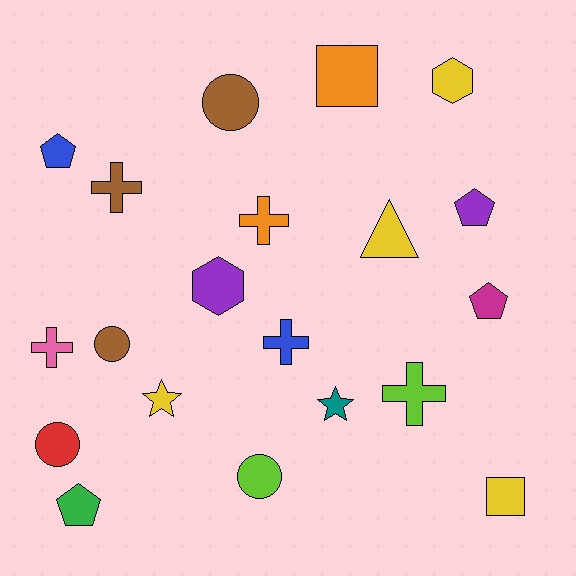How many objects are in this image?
There are 20 objects.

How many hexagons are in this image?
There are 2 hexagons.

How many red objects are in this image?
There is 1 red object.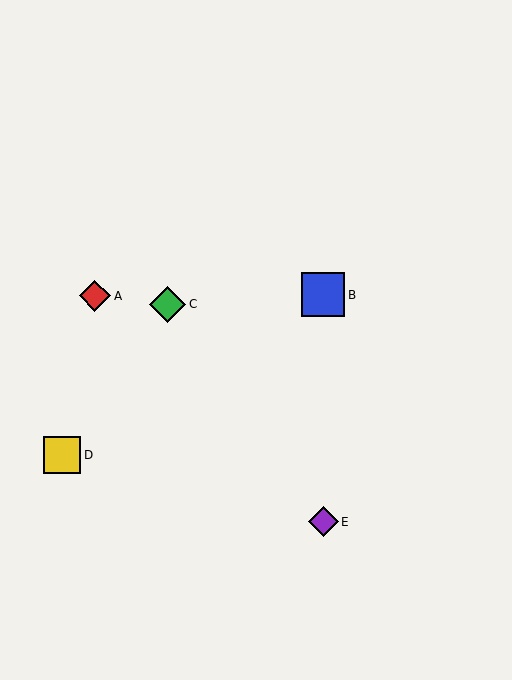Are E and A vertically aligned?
No, E is at x≈323 and A is at x≈95.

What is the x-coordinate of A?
Object A is at x≈95.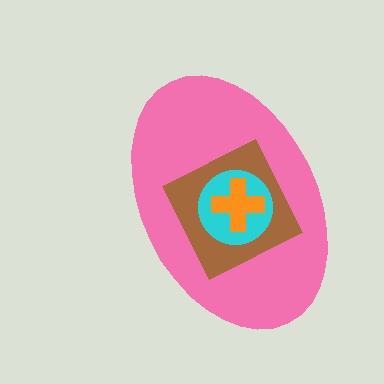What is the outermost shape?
The pink ellipse.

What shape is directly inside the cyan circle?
The orange cross.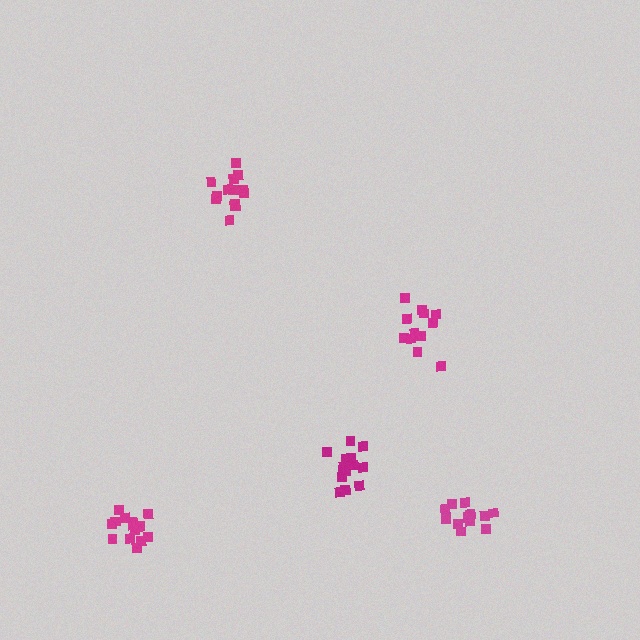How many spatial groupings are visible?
There are 5 spatial groupings.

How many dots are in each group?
Group 1: 15 dots, Group 2: 13 dots, Group 3: 12 dots, Group 4: 14 dots, Group 5: 15 dots (69 total).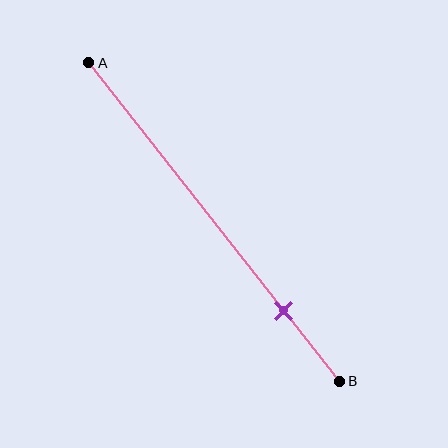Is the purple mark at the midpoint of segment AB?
No, the mark is at about 80% from A, not at the 50% midpoint.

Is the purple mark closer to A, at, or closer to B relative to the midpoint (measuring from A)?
The purple mark is closer to point B than the midpoint of segment AB.